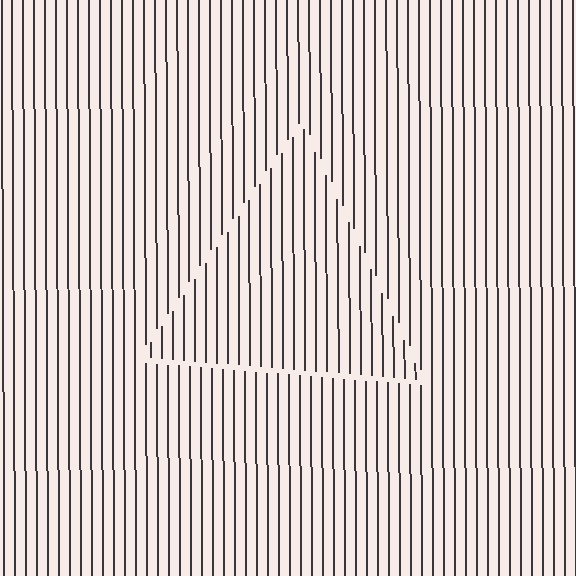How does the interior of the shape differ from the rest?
The interior of the shape contains the same grating, shifted by half a period — the contour is defined by the phase discontinuity where line-ends from the inner and outer gratings abut.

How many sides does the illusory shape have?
3 sides — the line-ends trace a triangle.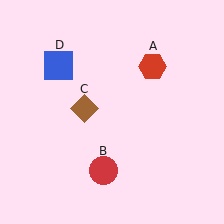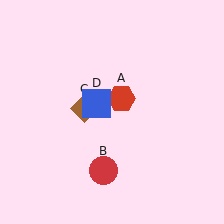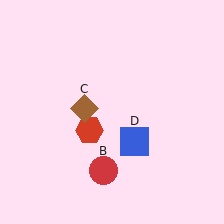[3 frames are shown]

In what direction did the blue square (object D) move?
The blue square (object D) moved down and to the right.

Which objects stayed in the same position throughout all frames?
Red circle (object B) and brown diamond (object C) remained stationary.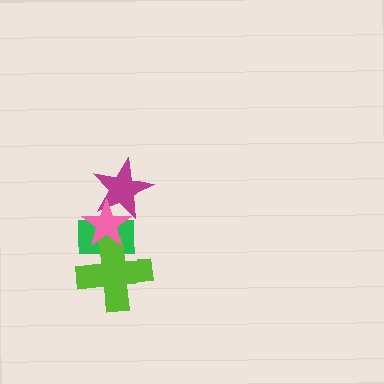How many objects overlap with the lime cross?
2 objects overlap with the lime cross.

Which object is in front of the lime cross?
The pink star is in front of the lime cross.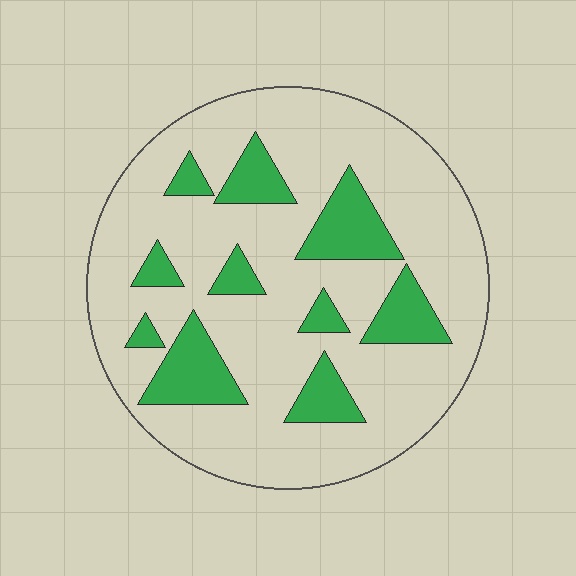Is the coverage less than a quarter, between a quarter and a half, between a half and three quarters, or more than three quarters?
Less than a quarter.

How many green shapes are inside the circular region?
10.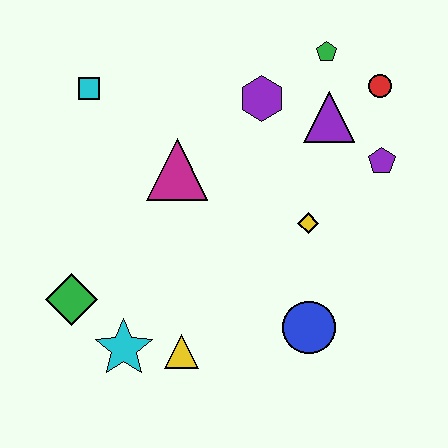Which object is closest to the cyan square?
The magenta triangle is closest to the cyan square.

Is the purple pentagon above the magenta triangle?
Yes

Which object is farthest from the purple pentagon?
The green diamond is farthest from the purple pentagon.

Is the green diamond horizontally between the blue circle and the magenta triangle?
No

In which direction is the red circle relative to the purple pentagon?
The red circle is above the purple pentagon.